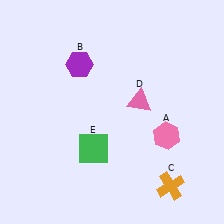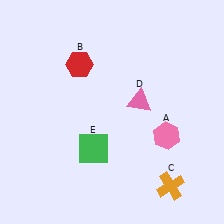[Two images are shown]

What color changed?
The hexagon (B) changed from purple in Image 1 to red in Image 2.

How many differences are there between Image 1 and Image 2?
There is 1 difference between the two images.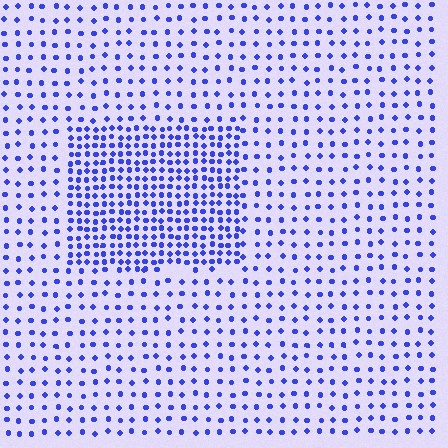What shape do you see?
I see a rectangle.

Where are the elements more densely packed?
The elements are more densely packed inside the rectangle boundary.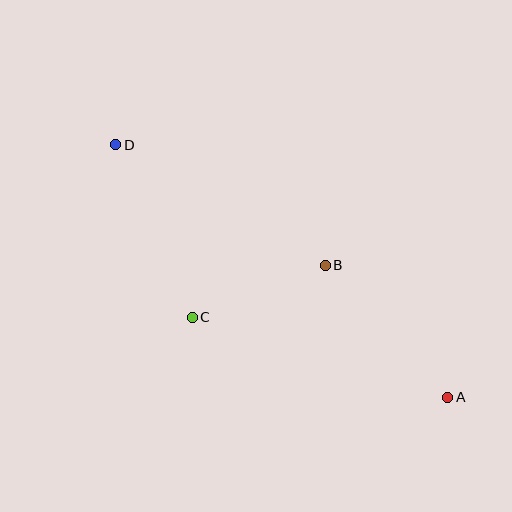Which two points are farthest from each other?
Points A and D are farthest from each other.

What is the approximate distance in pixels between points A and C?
The distance between A and C is approximately 268 pixels.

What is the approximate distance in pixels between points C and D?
The distance between C and D is approximately 189 pixels.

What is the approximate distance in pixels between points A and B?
The distance between A and B is approximately 180 pixels.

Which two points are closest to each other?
Points B and C are closest to each other.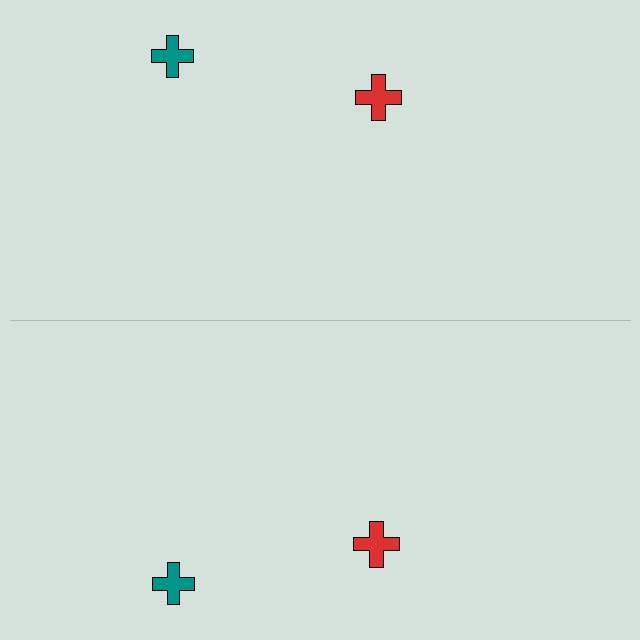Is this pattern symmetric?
Yes, this pattern has bilateral (reflection) symmetry.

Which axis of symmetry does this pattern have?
The pattern has a horizontal axis of symmetry running through the center of the image.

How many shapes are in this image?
There are 4 shapes in this image.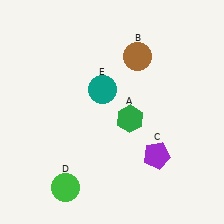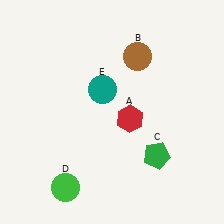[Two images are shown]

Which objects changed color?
A changed from green to red. C changed from purple to green.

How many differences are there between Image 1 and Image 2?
There are 2 differences between the two images.